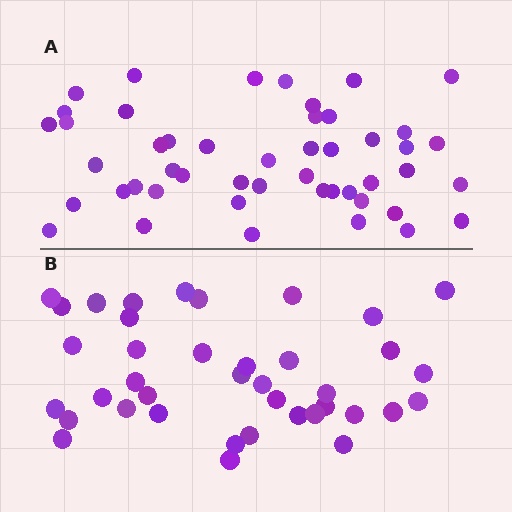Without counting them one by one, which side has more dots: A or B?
Region A (the top region) has more dots.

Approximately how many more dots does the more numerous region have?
Region A has roughly 8 or so more dots than region B.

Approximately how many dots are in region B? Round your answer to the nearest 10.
About 40 dots. (The exact count is 39, which rounds to 40.)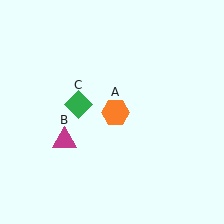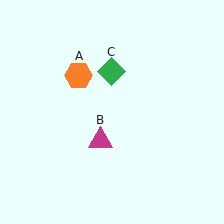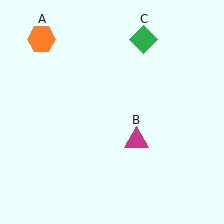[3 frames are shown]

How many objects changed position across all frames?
3 objects changed position: orange hexagon (object A), magenta triangle (object B), green diamond (object C).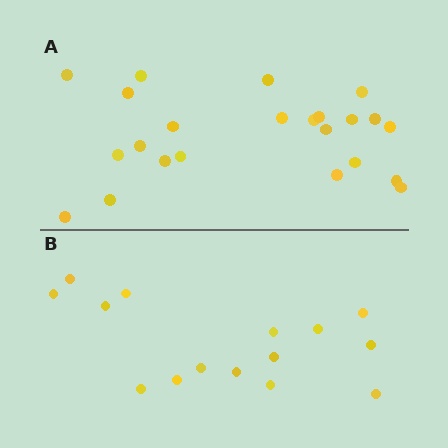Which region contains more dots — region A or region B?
Region A (the top region) has more dots.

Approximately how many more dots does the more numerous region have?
Region A has roughly 8 or so more dots than region B.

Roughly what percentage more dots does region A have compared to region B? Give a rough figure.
About 55% more.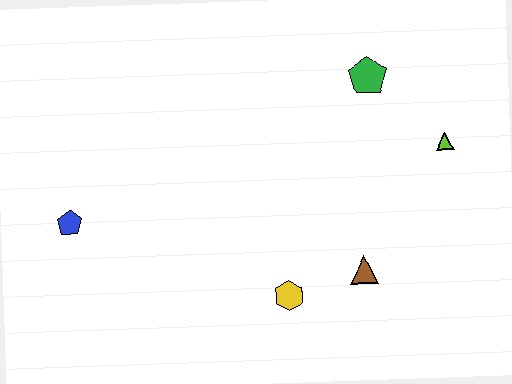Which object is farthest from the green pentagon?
The blue pentagon is farthest from the green pentagon.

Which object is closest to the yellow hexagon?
The brown triangle is closest to the yellow hexagon.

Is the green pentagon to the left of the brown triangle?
No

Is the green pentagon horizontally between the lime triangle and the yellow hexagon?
Yes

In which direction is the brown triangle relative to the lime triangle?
The brown triangle is below the lime triangle.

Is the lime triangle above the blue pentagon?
Yes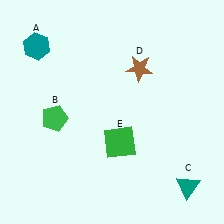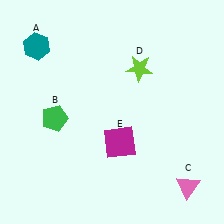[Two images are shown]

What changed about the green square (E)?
In Image 1, E is green. In Image 2, it changed to magenta.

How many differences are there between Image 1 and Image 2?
There are 3 differences between the two images.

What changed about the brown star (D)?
In Image 1, D is brown. In Image 2, it changed to lime.